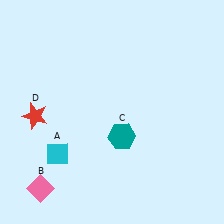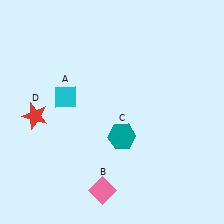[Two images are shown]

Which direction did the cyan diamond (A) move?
The cyan diamond (A) moved up.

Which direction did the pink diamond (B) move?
The pink diamond (B) moved right.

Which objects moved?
The objects that moved are: the cyan diamond (A), the pink diamond (B).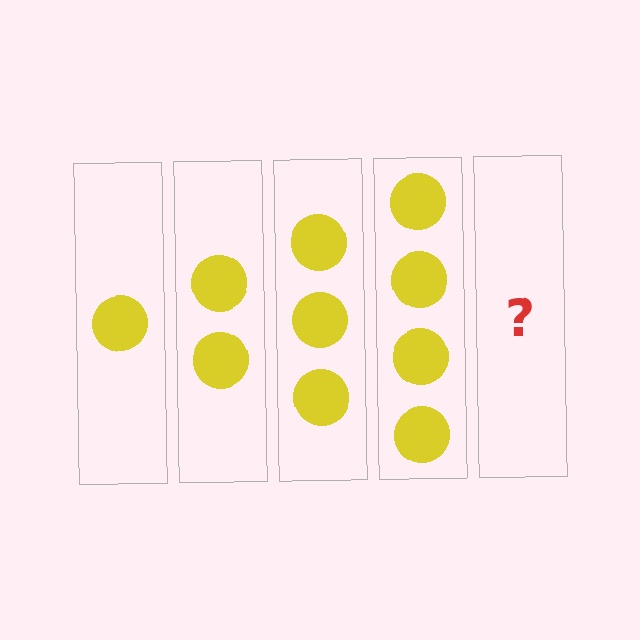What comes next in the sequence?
The next element should be 5 circles.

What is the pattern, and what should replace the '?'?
The pattern is that each step adds one more circle. The '?' should be 5 circles.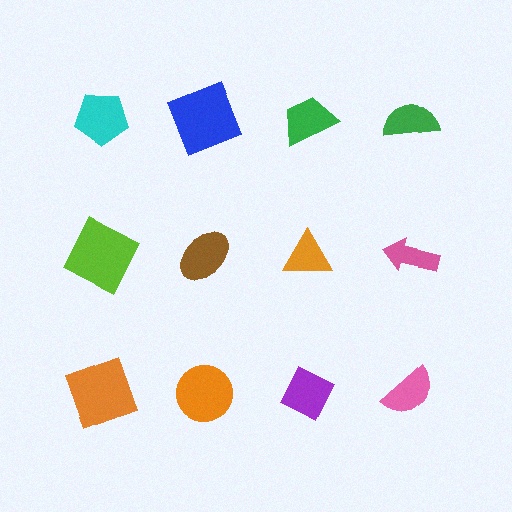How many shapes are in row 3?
4 shapes.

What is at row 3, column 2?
An orange circle.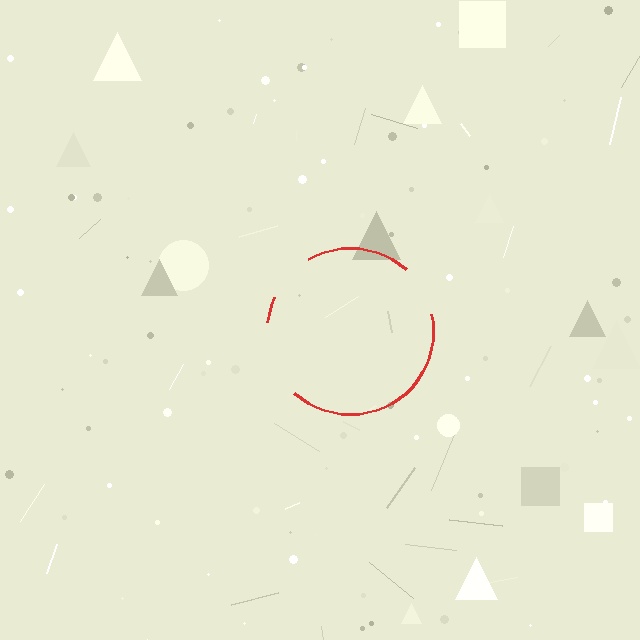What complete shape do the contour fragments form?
The contour fragments form a circle.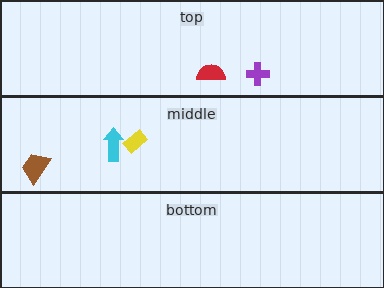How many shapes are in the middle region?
3.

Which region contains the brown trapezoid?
The middle region.